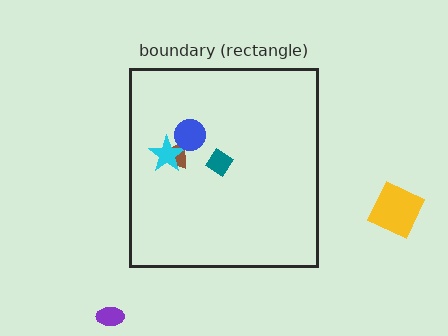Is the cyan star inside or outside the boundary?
Inside.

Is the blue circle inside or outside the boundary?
Inside.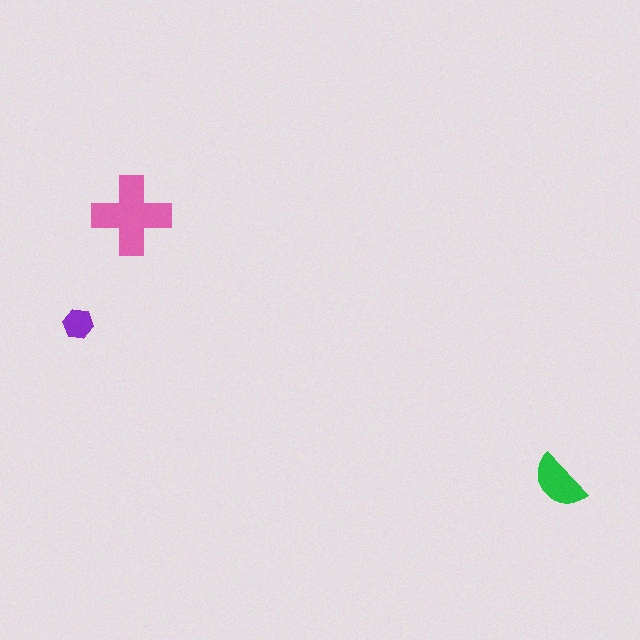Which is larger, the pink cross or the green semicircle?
The pink cross.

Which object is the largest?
The pink cross.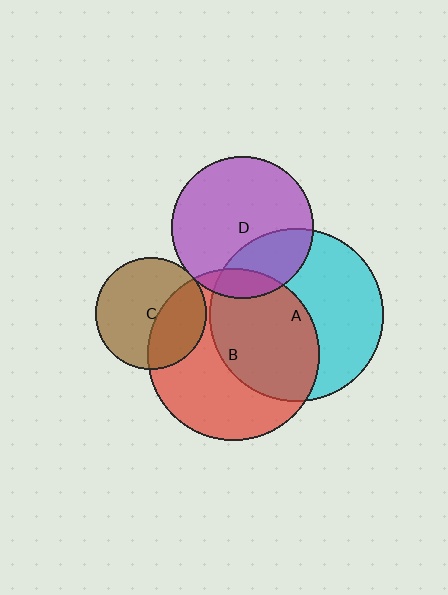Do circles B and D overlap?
Yes.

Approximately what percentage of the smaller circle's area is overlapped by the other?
Approximately 10%.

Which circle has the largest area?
Circle A (cyan).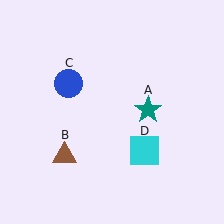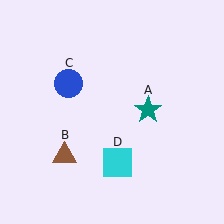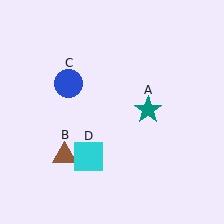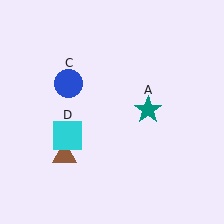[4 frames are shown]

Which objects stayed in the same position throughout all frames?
Teal star (object A) and brown triangle (object B) and blue circle (object C) remained stationary.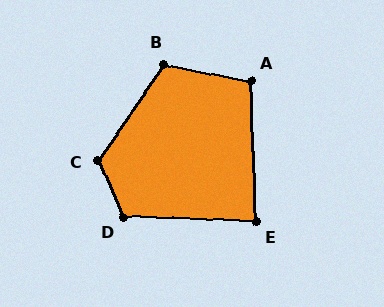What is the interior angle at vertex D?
Approximately 116 degrees (obtuse).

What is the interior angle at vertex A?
Approximately 103 degrees (obtuse).